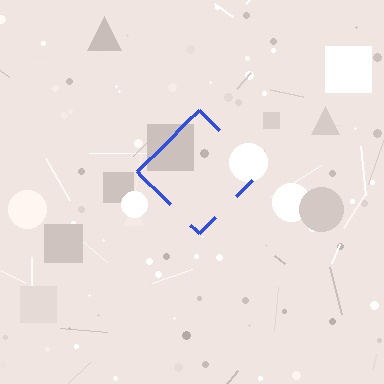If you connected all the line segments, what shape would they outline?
They would outline a diamond.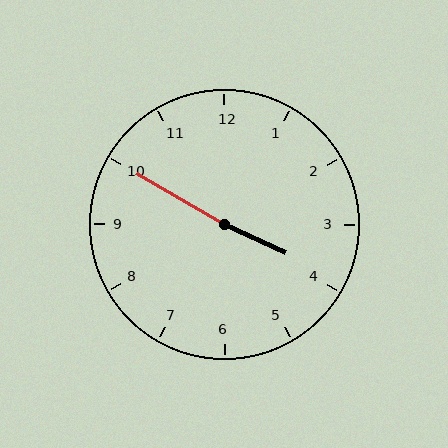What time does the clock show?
3:50.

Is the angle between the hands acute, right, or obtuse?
It is obtuse.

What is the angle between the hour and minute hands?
Approximately 175 degrees.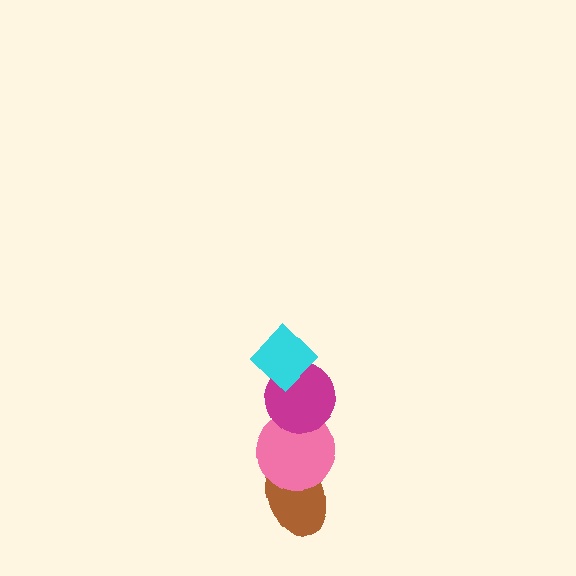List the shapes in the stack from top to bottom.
From top to bottom: the cyan diamond, the magenta circle, the pink circle, the brown ellipse.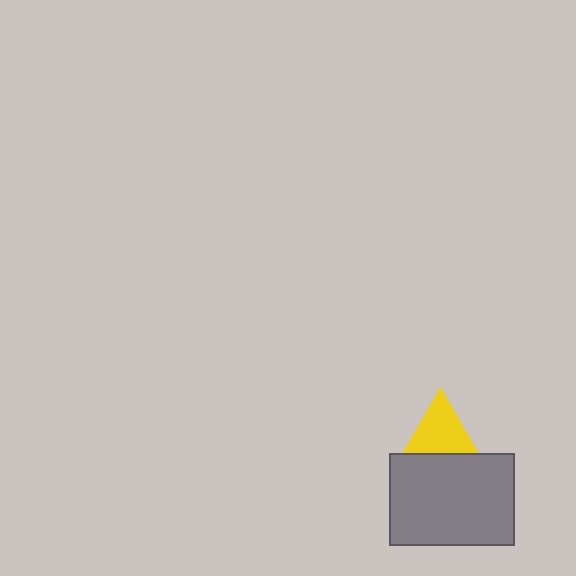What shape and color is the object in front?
The object in front is a gray rectangle.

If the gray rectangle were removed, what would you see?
You would see the complete yellow triangle.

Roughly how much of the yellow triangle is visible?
Most of it is visible (roughly 65%).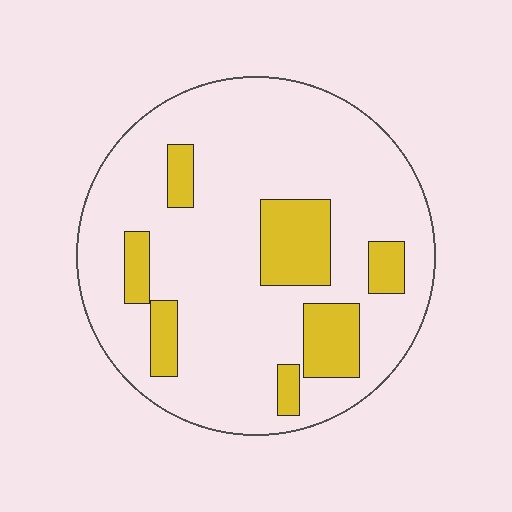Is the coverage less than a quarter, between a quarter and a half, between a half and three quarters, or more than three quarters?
Less than a quarter.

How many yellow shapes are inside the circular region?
7.